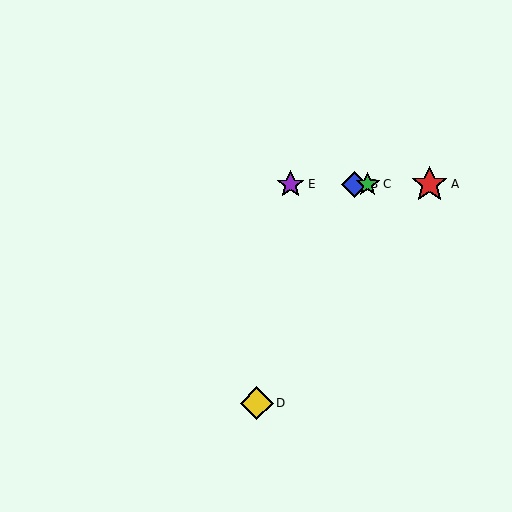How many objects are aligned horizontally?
4 objects (A, B, C, E) are aligned horizontally.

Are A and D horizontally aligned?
No, A is at y≈184 and D is at y≈403.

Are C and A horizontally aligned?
Yes, both are at y≈184.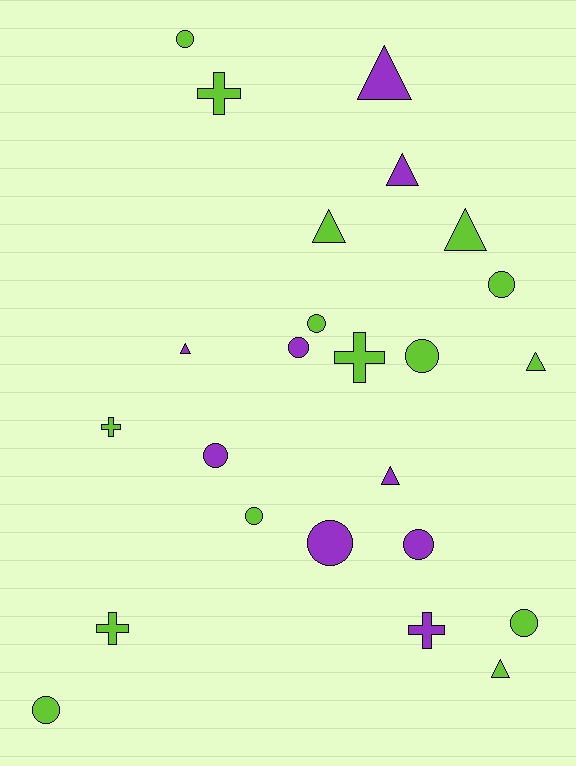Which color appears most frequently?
Lime, with 15 objects.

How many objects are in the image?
There are 24 objects.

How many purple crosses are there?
There is 1 purple cross.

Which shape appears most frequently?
Circle, with 11 objects.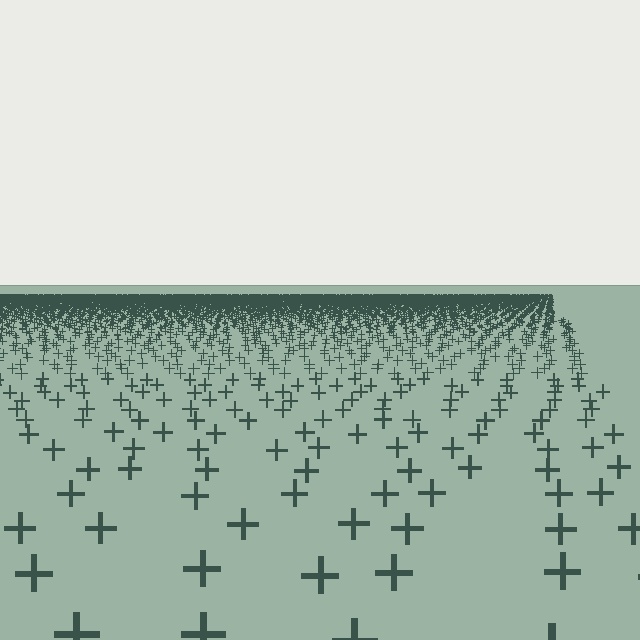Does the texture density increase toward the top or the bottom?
Density increases toward the top.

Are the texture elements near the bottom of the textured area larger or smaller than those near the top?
Larger. Near the bottom, elements are closer to the viewer and appear at a bigger on-screen size.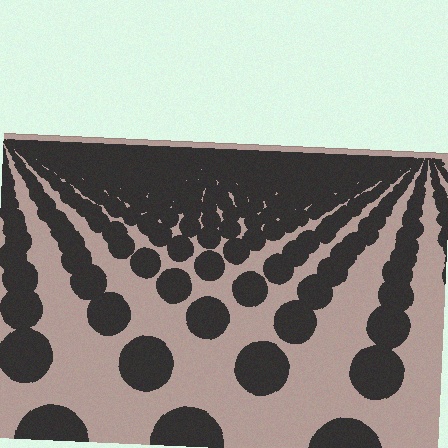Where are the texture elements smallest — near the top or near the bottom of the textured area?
Near the top.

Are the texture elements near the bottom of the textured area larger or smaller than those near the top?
Larger. Near the bottom, elements are closer to the viewer and appear at a bigger on-screen size.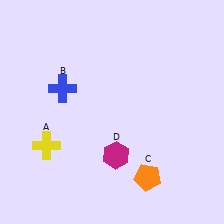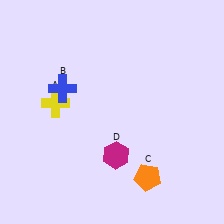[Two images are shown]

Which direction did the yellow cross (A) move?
The yellow cross (A) moved up.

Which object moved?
The yellow cross (A) moved up.